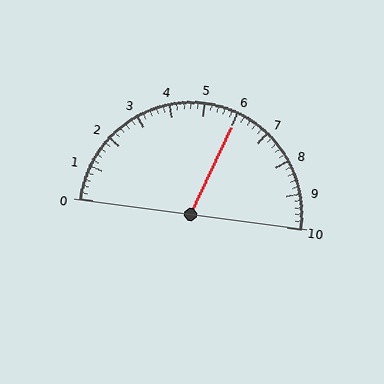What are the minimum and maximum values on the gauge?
The gauge ranges from 0 to 10.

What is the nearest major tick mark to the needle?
The nearest major tick mark is 6.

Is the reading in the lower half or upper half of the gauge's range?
The reading is in the upper half of the range (0 to 10).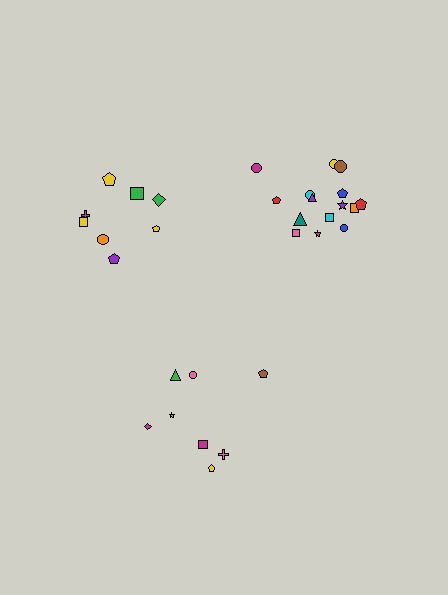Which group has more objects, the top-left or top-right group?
The top-right group.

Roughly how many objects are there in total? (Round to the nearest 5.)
Roughly 30 objects in total.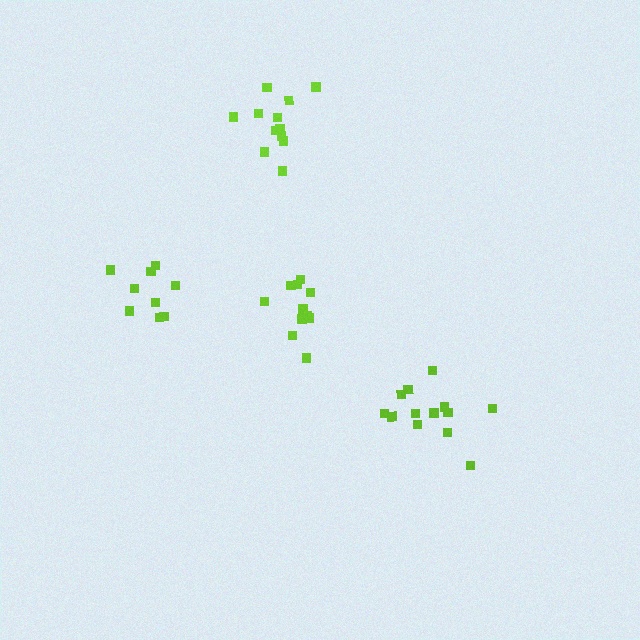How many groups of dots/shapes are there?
There are 4 groups.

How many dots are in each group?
Group 1: 9 dots, Group 2: 12 dots, Group 3: 11 dots, Group 4: 13 dots (45 total).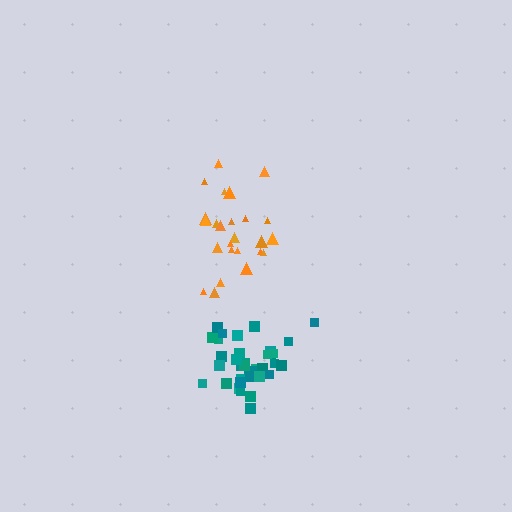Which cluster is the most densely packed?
Teal.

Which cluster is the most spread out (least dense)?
Orange.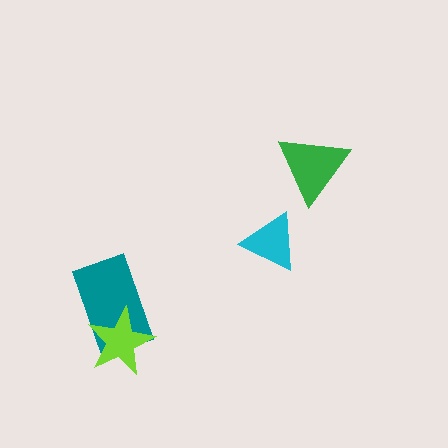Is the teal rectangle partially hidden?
Yes, it is partially covered by another shape.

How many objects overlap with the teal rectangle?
1 object overlaps with the teal rectangle.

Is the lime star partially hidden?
No, no other shape covers it.